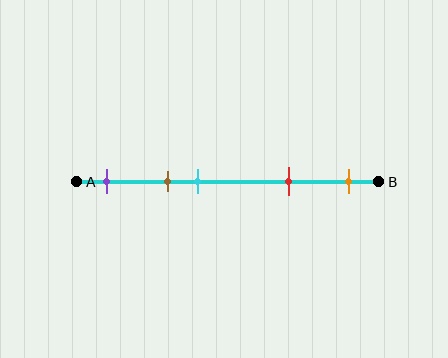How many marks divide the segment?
There are 5 marks dividing the segment.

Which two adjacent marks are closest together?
The brown and cyan marks are the closest adjacent pair.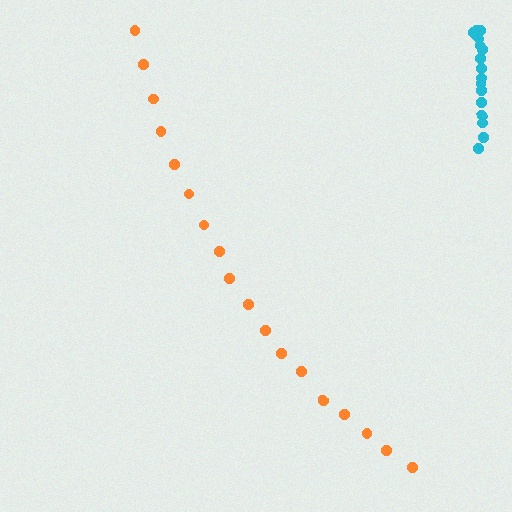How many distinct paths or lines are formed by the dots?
There are 2 distinct paths.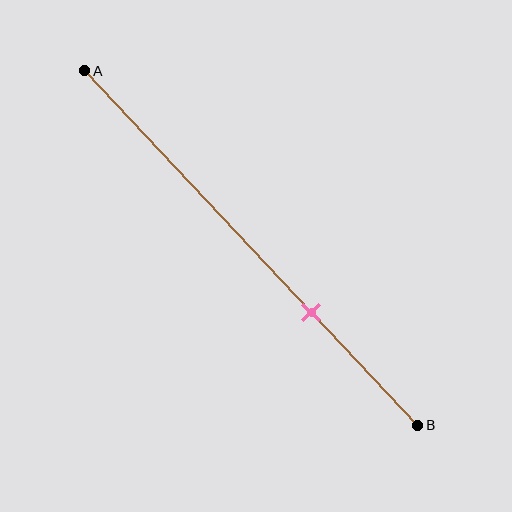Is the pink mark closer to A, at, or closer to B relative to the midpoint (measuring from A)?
The pink mark is closer to point B than the midpoint of segment AB.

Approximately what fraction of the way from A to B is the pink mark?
The pink mark is approximately 70% of the way from A to B.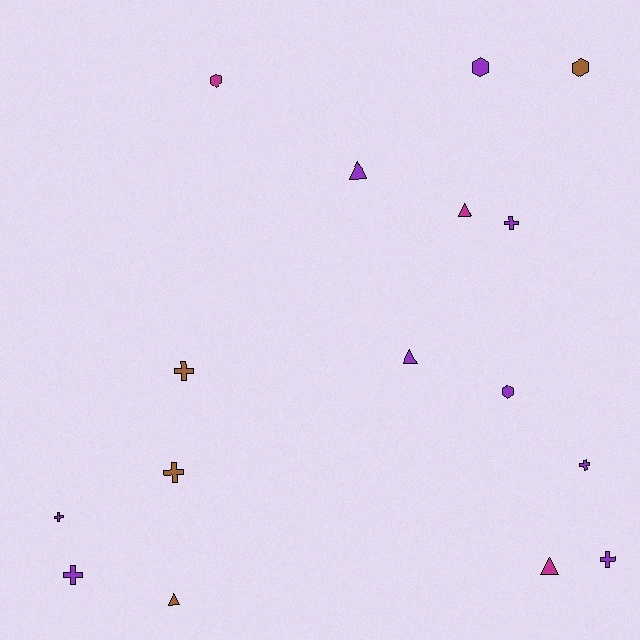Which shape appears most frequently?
Cross, with 7 objects.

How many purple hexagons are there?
There are 2 purple hexagons.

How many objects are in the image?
There are 16 objects.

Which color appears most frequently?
Purple, with 9 objects.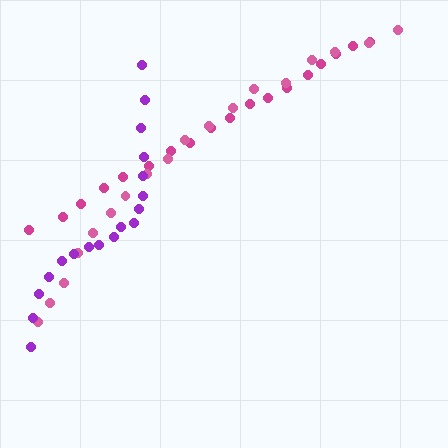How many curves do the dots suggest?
There are 3 distinct paths.